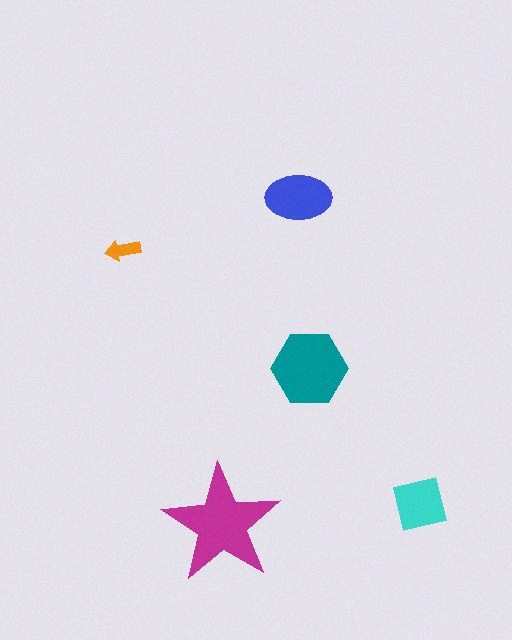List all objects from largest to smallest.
The magenta star, the teal hexagon, the blue ellipse, the cyan square, the orange arrow.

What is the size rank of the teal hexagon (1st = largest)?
2nd.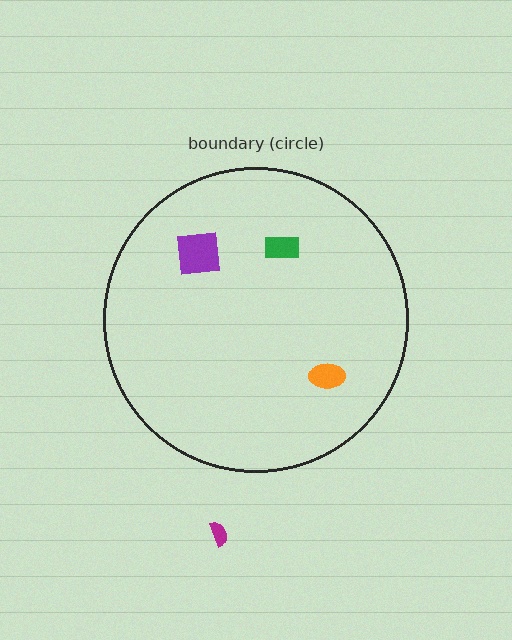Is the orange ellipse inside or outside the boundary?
Inside.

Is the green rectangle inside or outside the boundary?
Inside.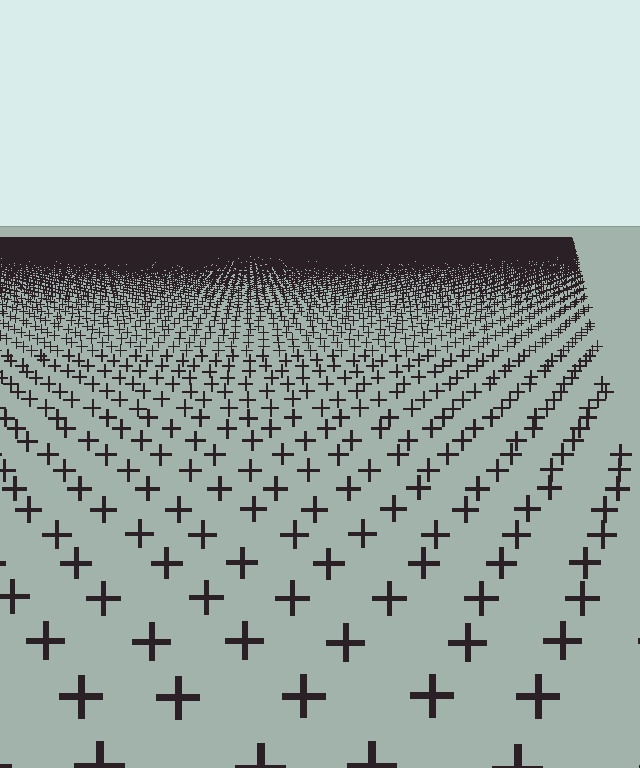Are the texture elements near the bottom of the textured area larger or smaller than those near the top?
Larger. Near the bottom, elements are closer to the viewer and appear at a bigger on-screen size.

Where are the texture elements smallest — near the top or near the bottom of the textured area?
Near the top.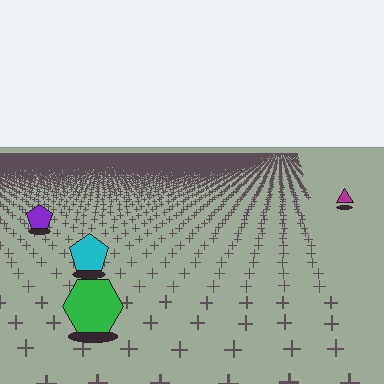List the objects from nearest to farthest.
From nearest to farthest: the green hexagon, the cyan pentagon, the purple pentagon, the magenta triangle.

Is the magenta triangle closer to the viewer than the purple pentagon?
No. The purple pentagon is closer — you can tell from the texture gradient: the ground texture is coarser near it.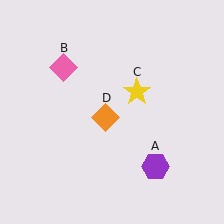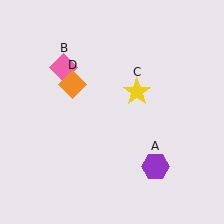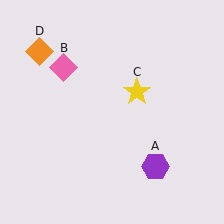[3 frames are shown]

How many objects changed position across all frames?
1 object changed position: orange diamond (object D).